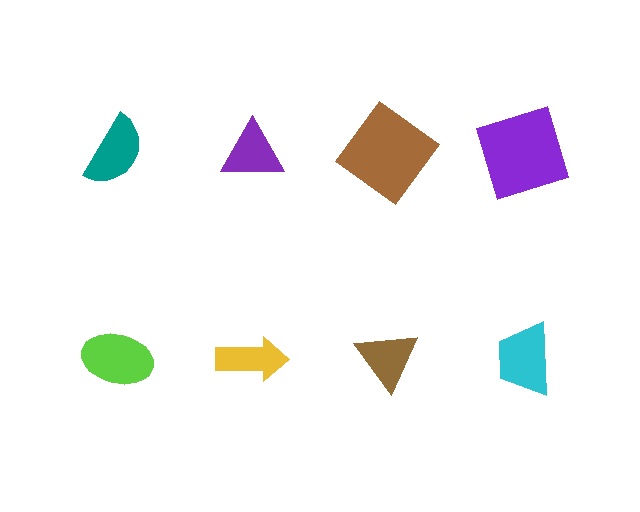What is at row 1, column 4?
A purple square.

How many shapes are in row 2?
4 shapes.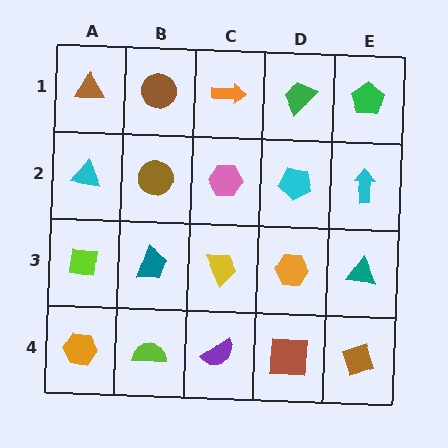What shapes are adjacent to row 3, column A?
A cyan triangle (row 2, column A), an orange hexagon (row 4, column A), a teal trapezoid (row 3, column B).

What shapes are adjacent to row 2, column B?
A brown circle (row 1, column B), a teal trapezoid (row 3, column B), a cyan triangle (row 2, column A), a pink hexagon (row 2, column C).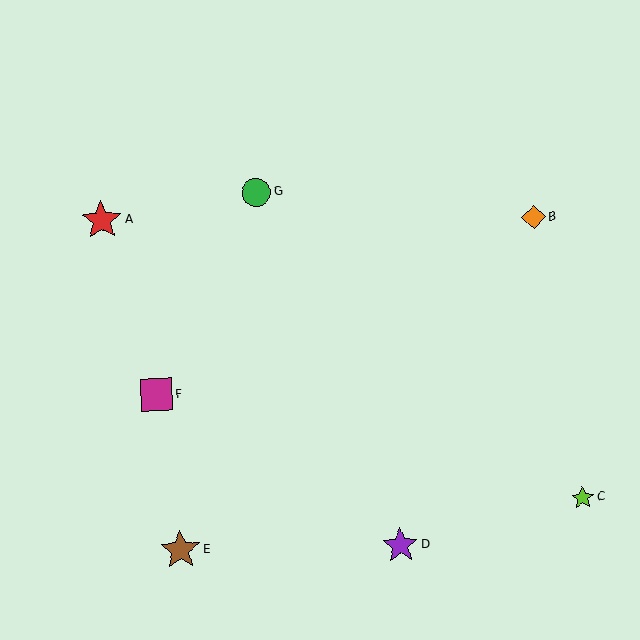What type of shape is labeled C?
Shape C is a lime star.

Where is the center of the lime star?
The center of the lime star is at (583, 498).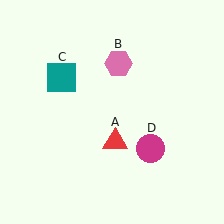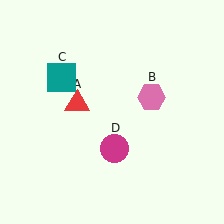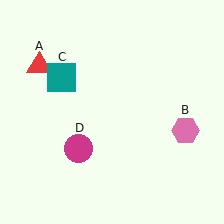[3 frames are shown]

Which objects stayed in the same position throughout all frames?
Teal square (object C) remained stationary.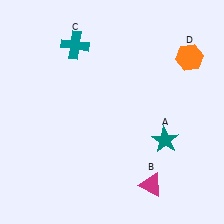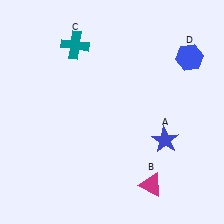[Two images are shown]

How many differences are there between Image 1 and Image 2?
There are 2 differences between the two images.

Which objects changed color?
A changed from teal to blue. D changed from orange to blue.